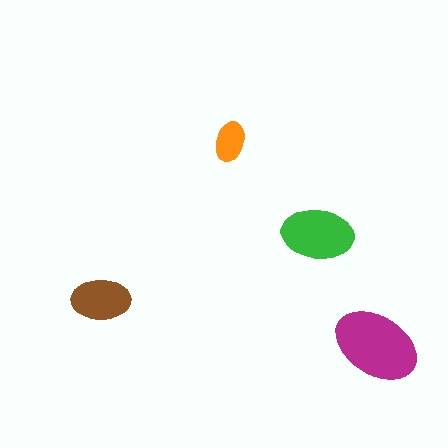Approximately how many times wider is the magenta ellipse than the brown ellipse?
About 1.5 times wider.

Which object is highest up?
The orange ellipse is topmost.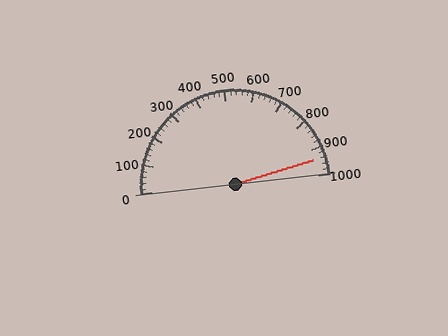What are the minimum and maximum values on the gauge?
The gauge ranges from 0 to 1000.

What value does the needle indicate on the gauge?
The needle indicates approximately 940.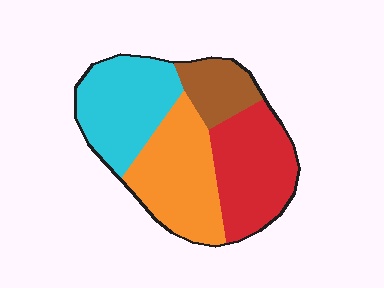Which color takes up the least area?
Brown, at roughly 15%.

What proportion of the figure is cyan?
Cyan takes up about one quarter (1/4) of the figure.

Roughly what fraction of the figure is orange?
Orange covers about 30% of the figure.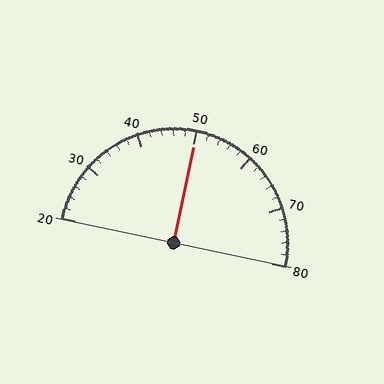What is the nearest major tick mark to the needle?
The nearest major tick mark is 50.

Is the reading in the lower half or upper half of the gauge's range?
The reading is in the upper half of the range (20 to 80).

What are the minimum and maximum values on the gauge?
The gauge ranges from 20 to 80.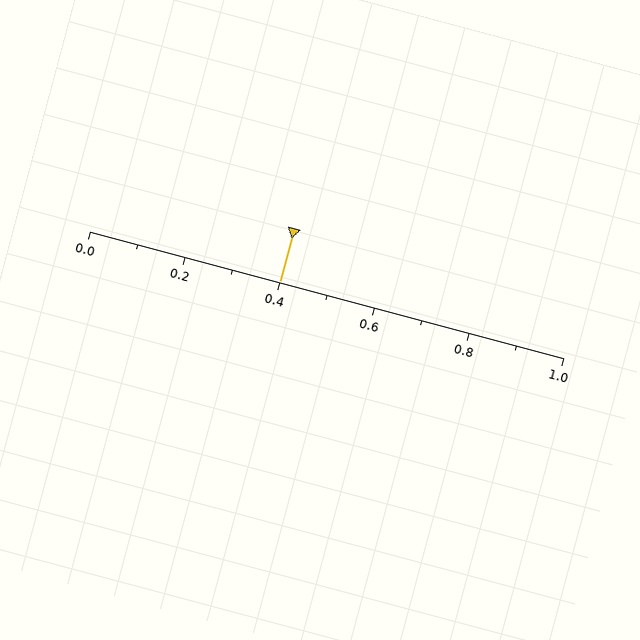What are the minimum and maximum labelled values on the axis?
The axis runs from 0.0 to 1.0.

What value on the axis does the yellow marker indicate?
The marker indicates approximately 0.4.